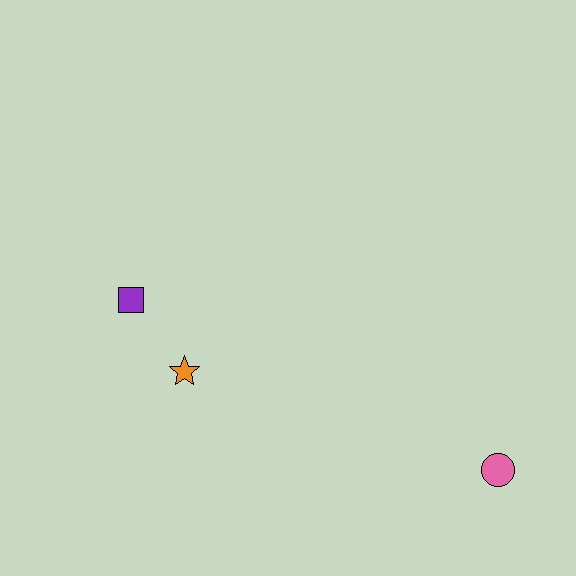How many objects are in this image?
There are 3 objects.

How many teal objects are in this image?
There are no teal objects.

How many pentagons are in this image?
There are no pentagons.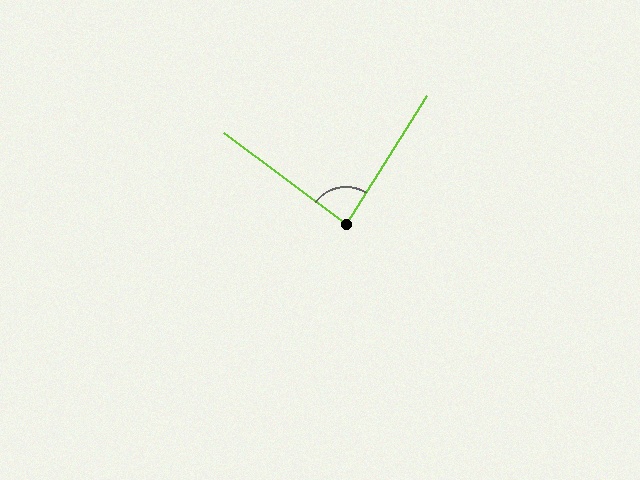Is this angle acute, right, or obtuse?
It is approximately a right angle.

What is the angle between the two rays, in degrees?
Approximately 85 degrees.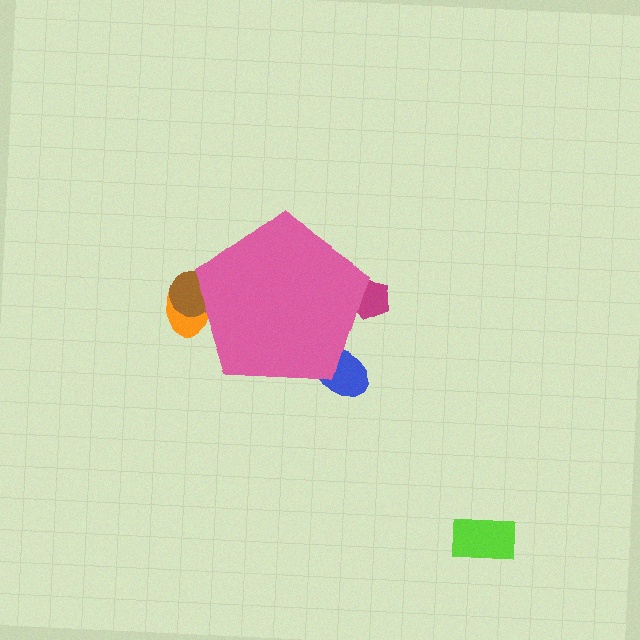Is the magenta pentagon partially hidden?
Yes, the magenta pentagon is partially hidden behind the pink pentagon.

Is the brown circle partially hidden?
Yes, the brown circle is partially hidden behind the pink pentagon.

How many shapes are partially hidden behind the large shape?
4 shapes are partially hidden.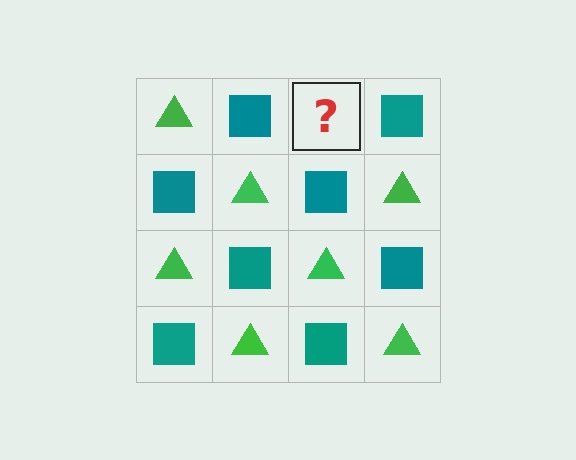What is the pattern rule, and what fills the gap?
The rule is that it alternates green triangle and teal square in a checkerboard pattern. The gap should be filled with a green triangle.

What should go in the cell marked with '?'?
The missing cell should contain a green triangle.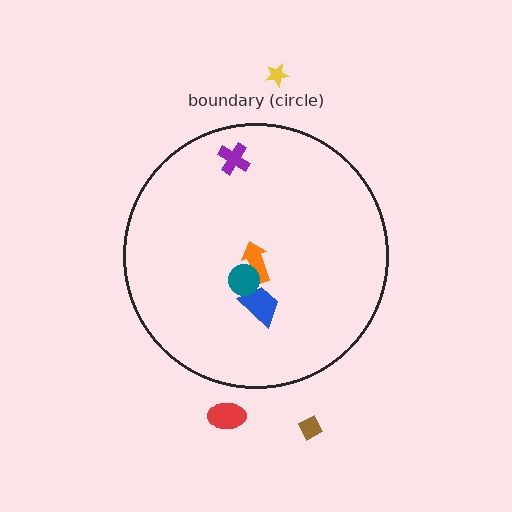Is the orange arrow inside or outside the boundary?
Inside.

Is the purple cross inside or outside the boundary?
Inside.